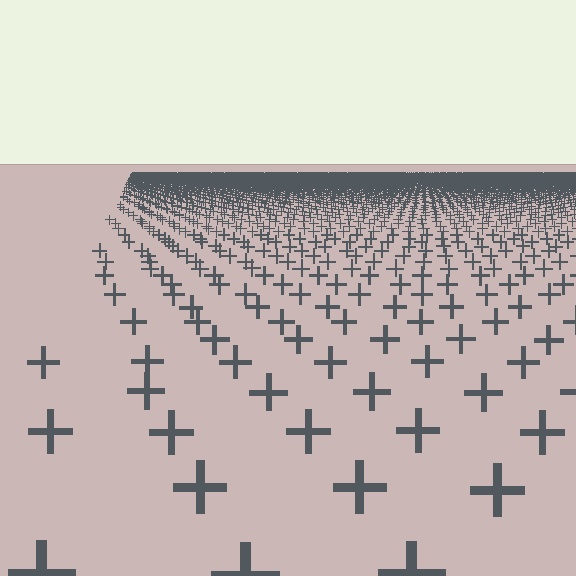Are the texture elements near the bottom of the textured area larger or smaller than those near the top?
Larger. Near the bottom, elements are closer to the viewer and appear at a bigger on-screen size.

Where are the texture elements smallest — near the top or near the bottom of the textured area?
Near the top.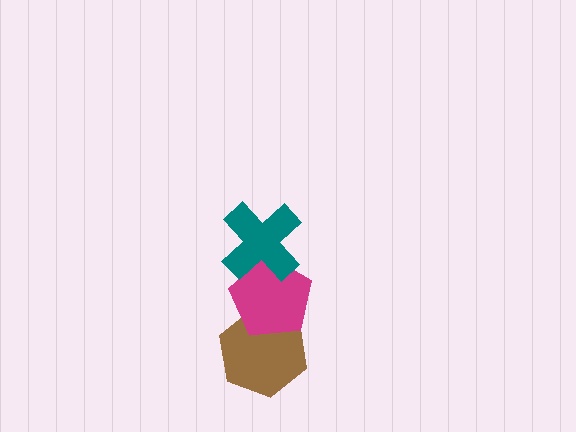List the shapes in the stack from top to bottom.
From top to bottom: the teal cross, the magenta pentagon, the brown hexagon.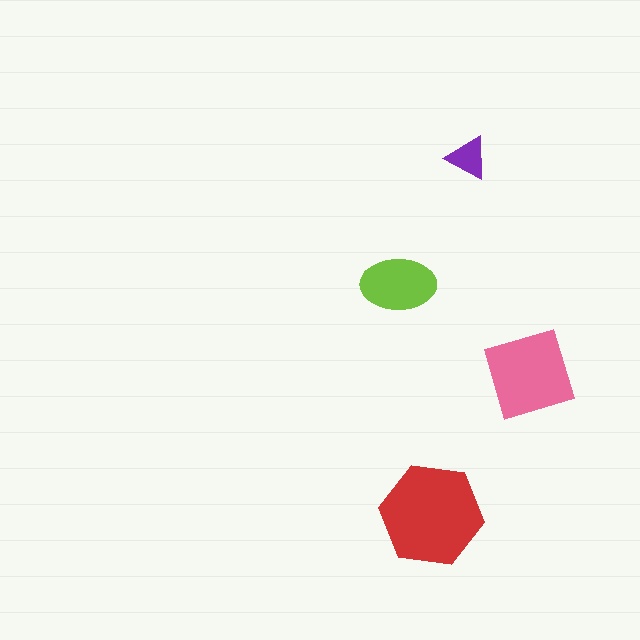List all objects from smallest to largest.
The purple triangle, the lime ellipse, the pink square, the red hexagon.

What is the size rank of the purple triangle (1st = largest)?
4th.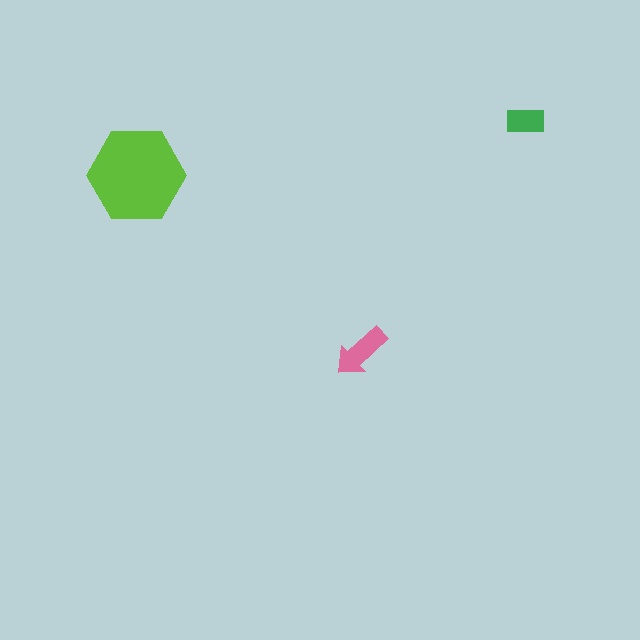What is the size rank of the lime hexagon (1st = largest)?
1st.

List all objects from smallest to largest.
The green rectangle, the pink arrow, the lime hexagon.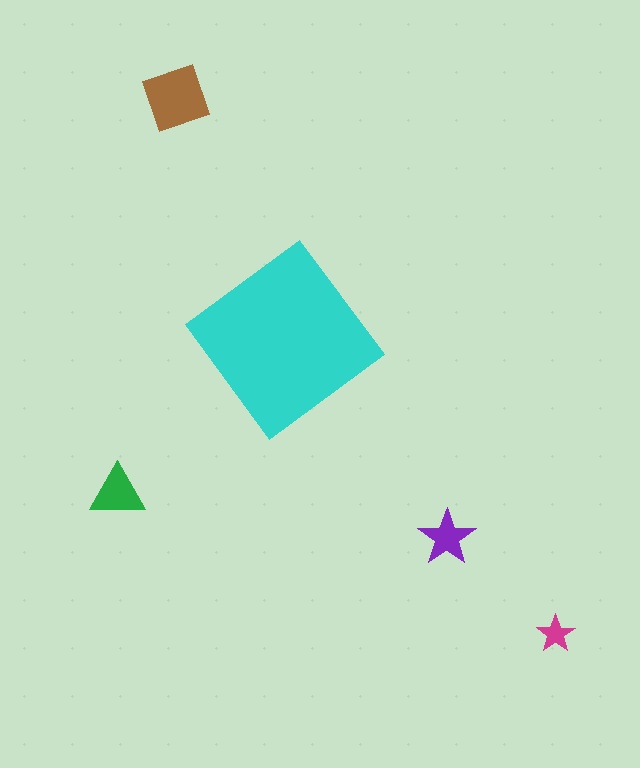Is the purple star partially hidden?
No, the purple star is fully visible.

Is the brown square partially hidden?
No, the brown square is fully visible.